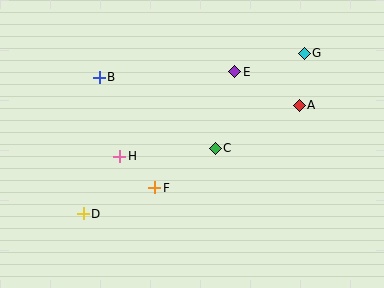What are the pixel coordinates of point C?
Point C is at (215, 148).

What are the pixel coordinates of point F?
Point F is at (155, 188).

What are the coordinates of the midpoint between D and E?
The midpoint between D and E is at (159, 143).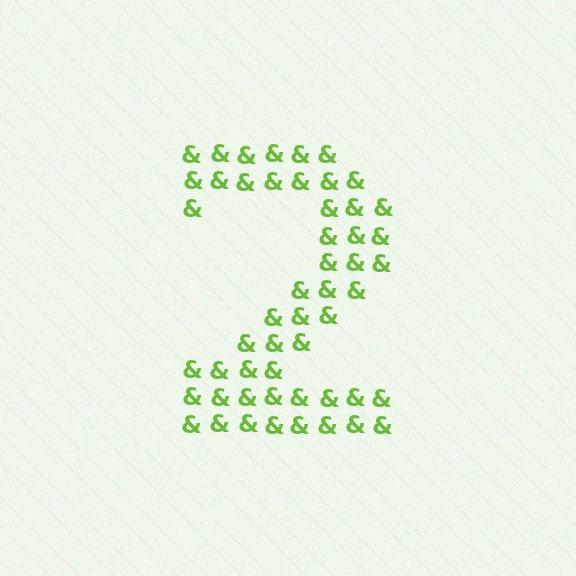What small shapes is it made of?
It is made of small ampersands.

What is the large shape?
The large shape is the digit 2.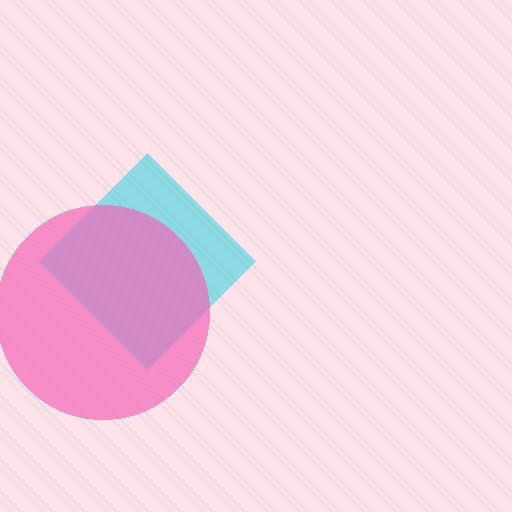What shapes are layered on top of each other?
The layered shapes are: a cyan diamond, a pink circle.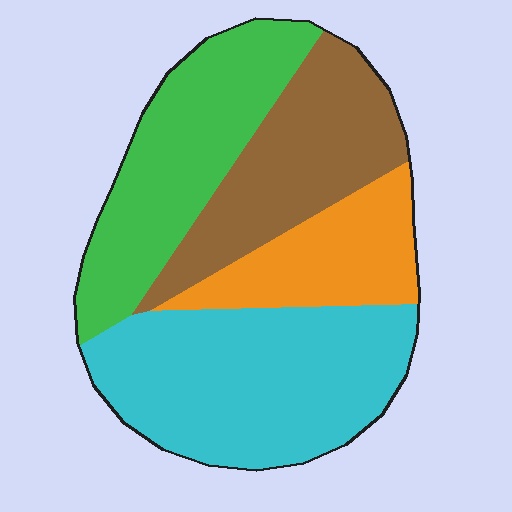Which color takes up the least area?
Orange, at roughly 15%.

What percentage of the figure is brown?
Brown covers roughly 25% of the figure.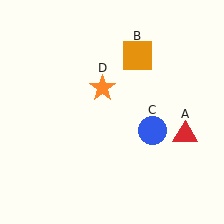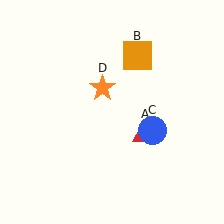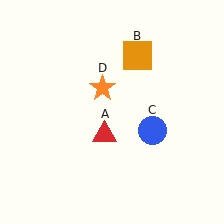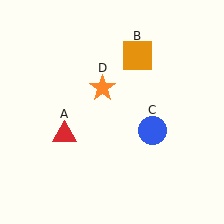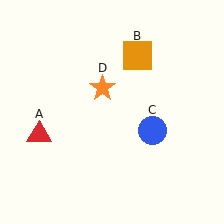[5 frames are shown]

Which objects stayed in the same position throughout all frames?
Orange square (object B) and blue circle (object C) and orange star (object D) remained stationary.